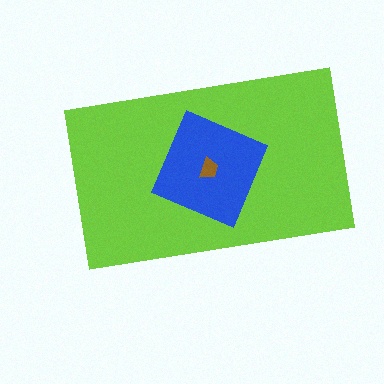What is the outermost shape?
The lime rectangle.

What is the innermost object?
The brown trapezoid.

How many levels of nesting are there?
3.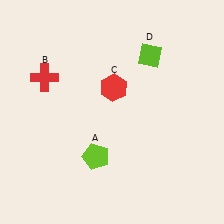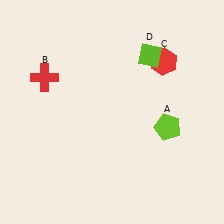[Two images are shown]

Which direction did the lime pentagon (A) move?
The lime pentagon (A) moved right.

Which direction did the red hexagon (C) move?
The red hexagon (C) moved right.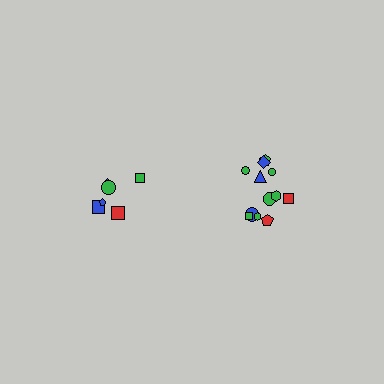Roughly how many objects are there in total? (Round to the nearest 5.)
Roughly 20 objects in total.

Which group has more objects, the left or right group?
The right group.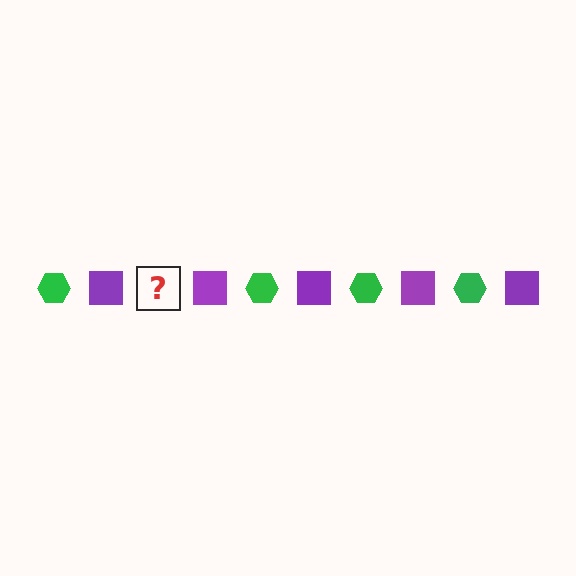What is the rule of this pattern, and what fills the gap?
The rule is that the pattern alternates between green hexagon and purple square. The gap should be filled with a green hexagon.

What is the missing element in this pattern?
The missing element is a green hexagon.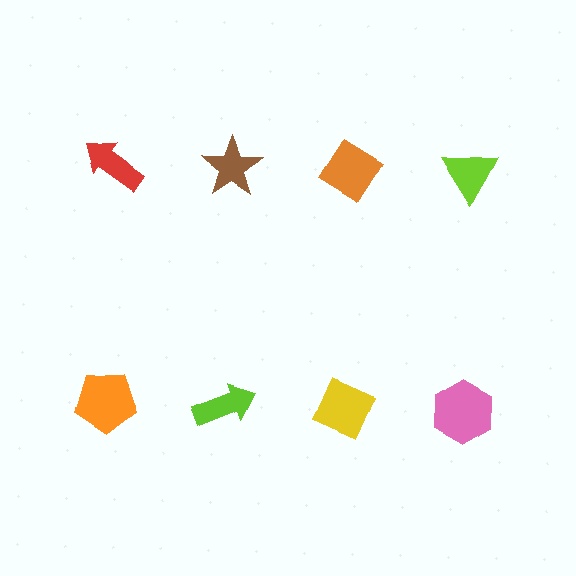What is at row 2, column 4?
A pink hexagon.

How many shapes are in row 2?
4 shapes.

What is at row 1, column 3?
An orange diamond.